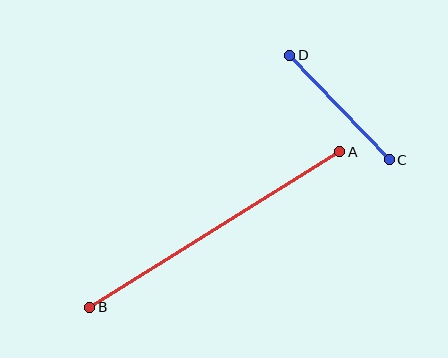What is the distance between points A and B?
The distance is approximately 295 pixels.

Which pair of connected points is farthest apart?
Points A and B are farthest apart.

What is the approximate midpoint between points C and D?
The midpoint is at approximately (340, 107) pixels.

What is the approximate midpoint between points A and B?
The midpoint is at approximately (215, 230) pixels.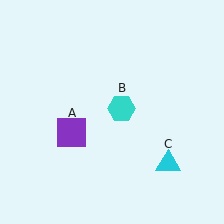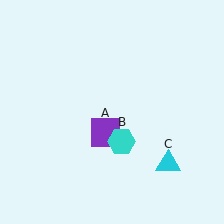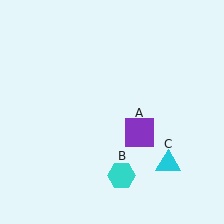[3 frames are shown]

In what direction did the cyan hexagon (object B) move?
The cyan hexagon (object B) moved down.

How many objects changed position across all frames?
2 objects changed position: purple square (object A), cyan hexagon (object B).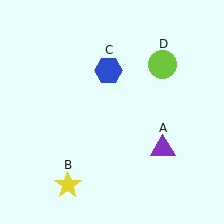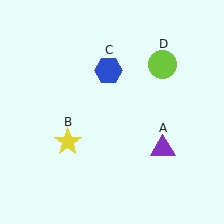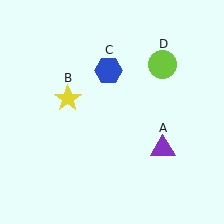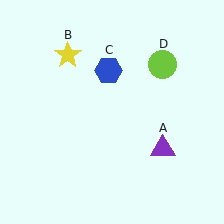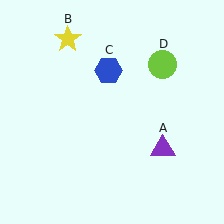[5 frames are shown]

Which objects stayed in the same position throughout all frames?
Purple triangle (object A) and blue hexagon (object C) and lime circle (object D) remained stationary.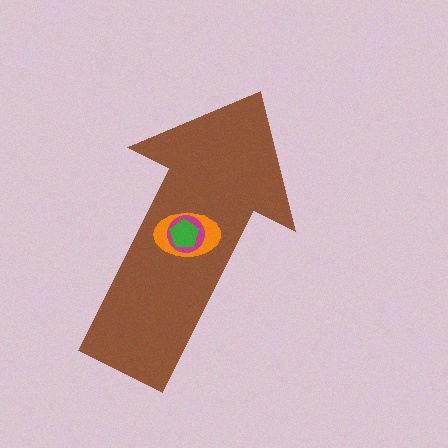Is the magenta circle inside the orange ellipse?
Yes.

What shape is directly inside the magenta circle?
The green pentagon.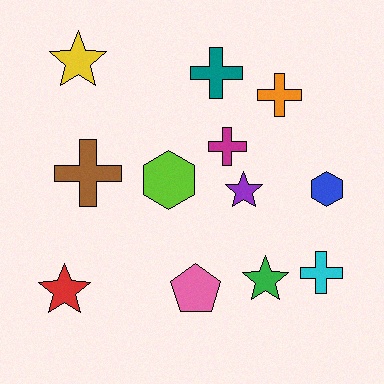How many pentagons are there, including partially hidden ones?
There is 1 pentagon.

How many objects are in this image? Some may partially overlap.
There are 12 objects.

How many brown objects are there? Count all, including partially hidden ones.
There is 1 brown object.